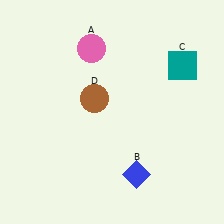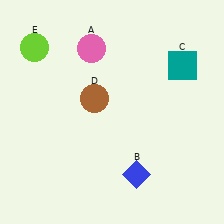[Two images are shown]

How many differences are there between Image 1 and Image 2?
There is 1 difference between the two images.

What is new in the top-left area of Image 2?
A lime circle (E) was added in the top-left area of Image 2.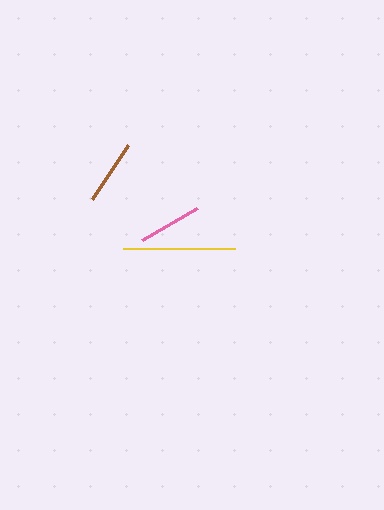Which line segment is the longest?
The yellow line is the longest at approximately 111 pixels.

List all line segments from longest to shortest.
From longest to shortest: yellow, brown, pink.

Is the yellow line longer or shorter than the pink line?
The yellow line is longer than the pink line.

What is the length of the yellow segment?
The yellow segment is approximately 111 pixels long.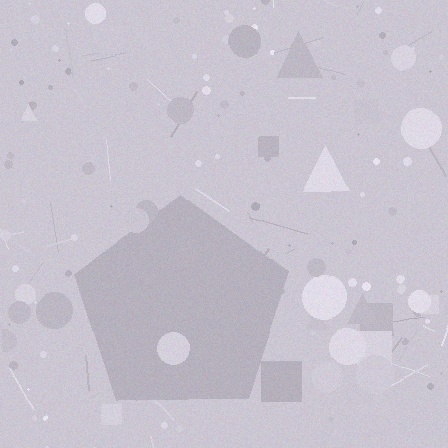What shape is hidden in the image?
A pentagon is hidden in the image.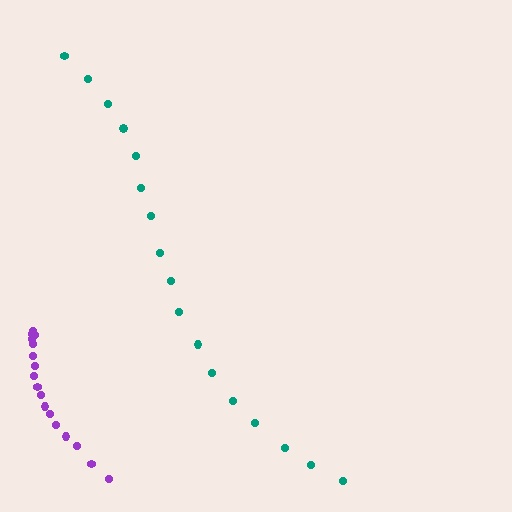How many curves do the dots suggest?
There are 2 distinct paths.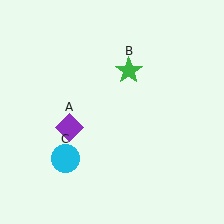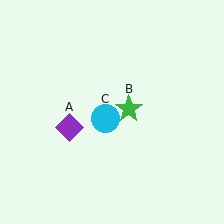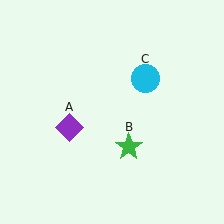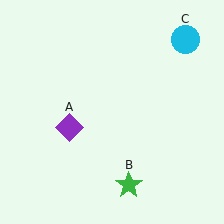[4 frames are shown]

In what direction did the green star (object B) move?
The green star (object B) moved down.